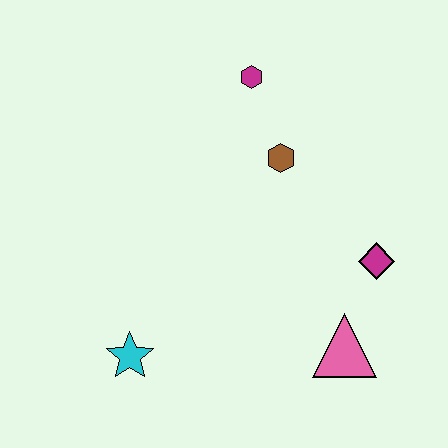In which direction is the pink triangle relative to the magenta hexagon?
The pink triangle is below the magenta hexagon.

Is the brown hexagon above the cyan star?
Yes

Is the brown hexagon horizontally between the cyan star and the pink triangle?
Yes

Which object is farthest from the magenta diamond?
The cyan star is farthest from the magenta diamond.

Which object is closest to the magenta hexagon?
The brown hexagon is closest to the magenta hexagon.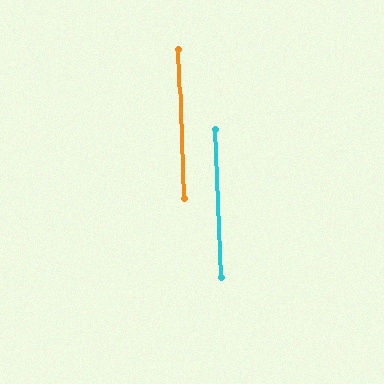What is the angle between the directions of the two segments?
Approximately 1 degree.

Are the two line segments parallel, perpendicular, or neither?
Parallel — their directions differ by only 0.8°.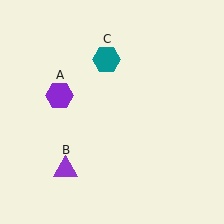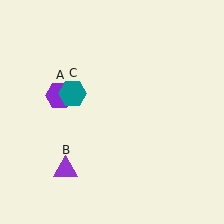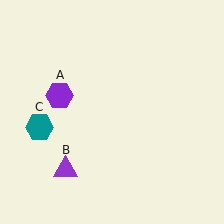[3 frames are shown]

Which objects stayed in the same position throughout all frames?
Purple hexagon (object A) and purple triangle (object B) remained stationary.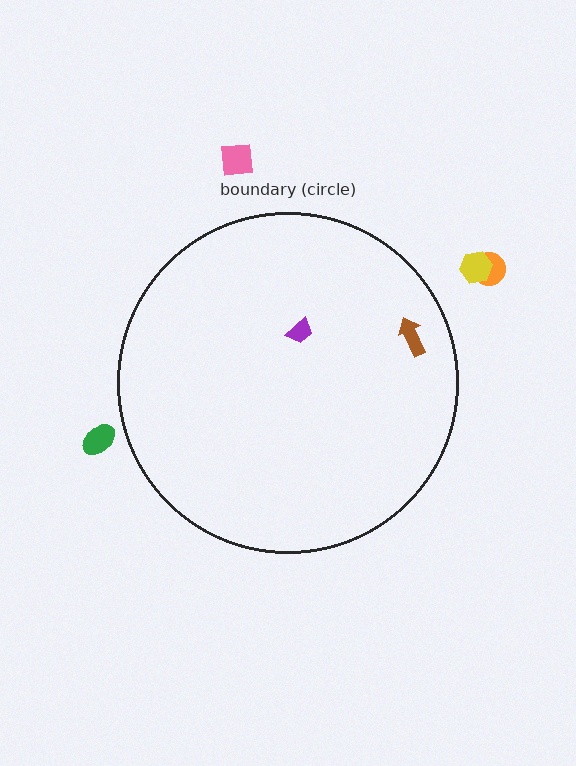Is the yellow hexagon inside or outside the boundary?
Outside.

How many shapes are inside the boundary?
2 inside, 4 outside.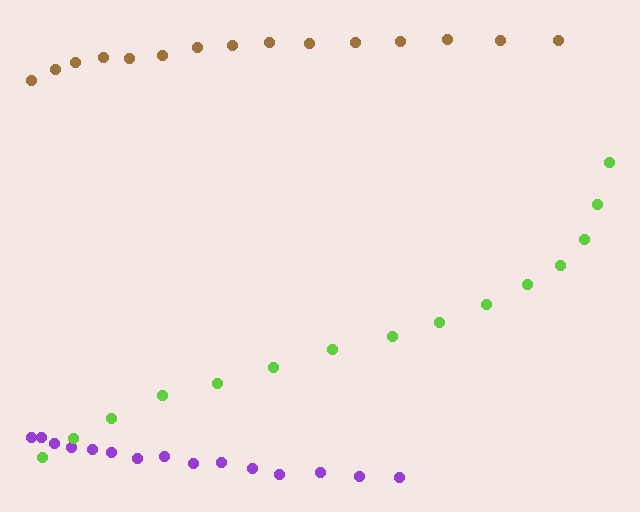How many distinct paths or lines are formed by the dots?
There are 3 distinct paths.